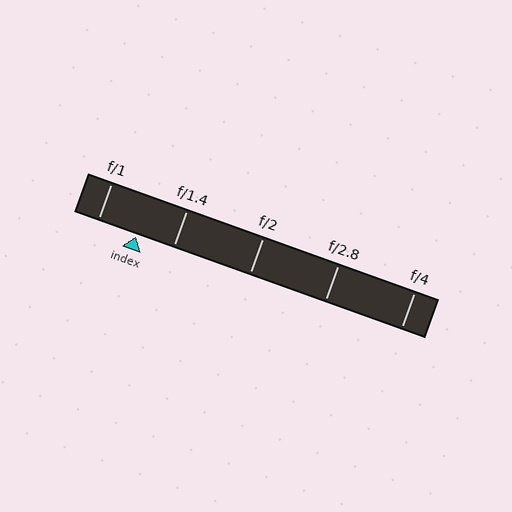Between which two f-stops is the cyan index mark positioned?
The index mark is between f/1 and f/1.4.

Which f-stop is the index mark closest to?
The index mark is closest to f/1.4.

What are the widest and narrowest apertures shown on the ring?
The widest aperture shown is f/1 and the narrowest is f/4.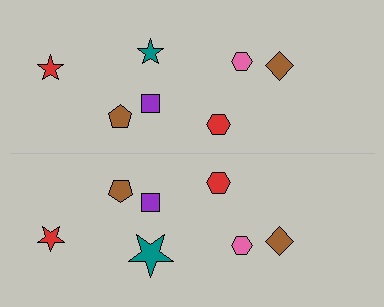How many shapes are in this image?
There are 14 shapes in this image.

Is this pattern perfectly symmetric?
No, the pattern is not perfectly symmetric. The teal star on the bottom side has a different size than its mirror counterpart.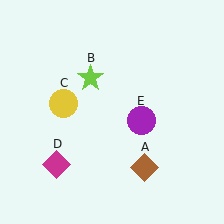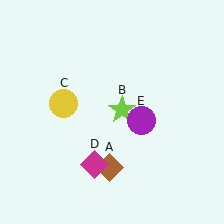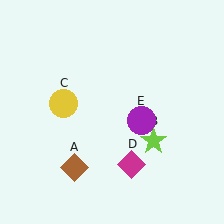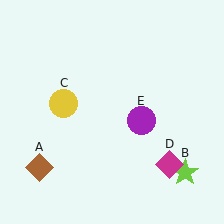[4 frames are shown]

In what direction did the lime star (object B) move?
The lime star (object B) moved down and to the right.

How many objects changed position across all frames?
3 objects changed position: brown diamond (object A), lime star (object B), magenta diamond (object D).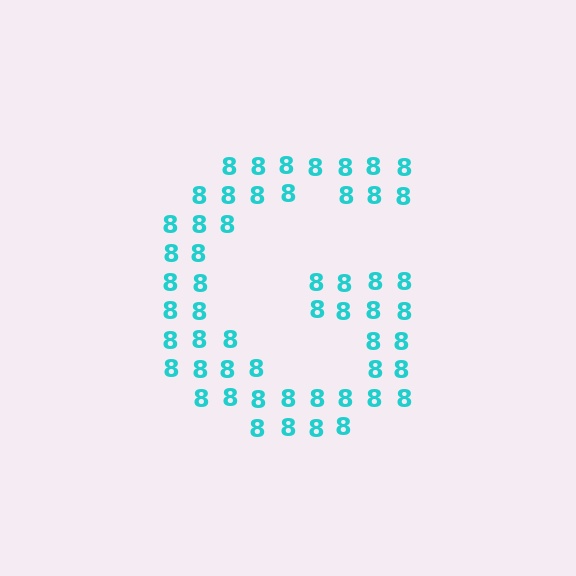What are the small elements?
The small elements are digit 8's.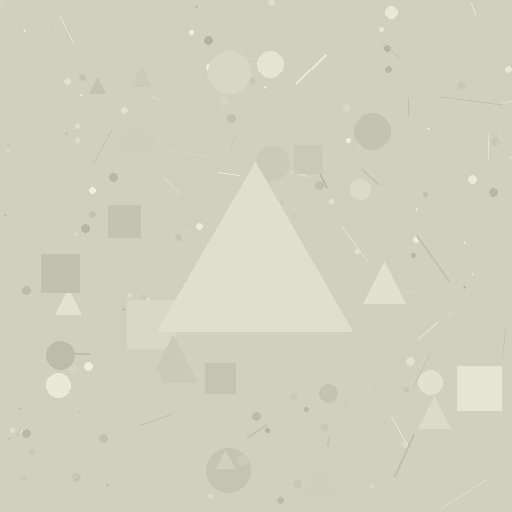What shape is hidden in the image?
A triangle is hidden in the image.